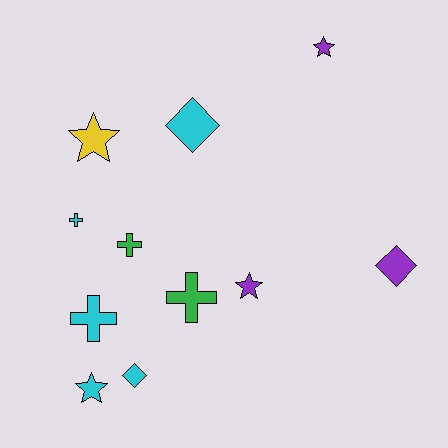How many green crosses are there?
There are 2 green crosses.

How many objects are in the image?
There are 11 objects.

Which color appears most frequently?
Cyan, with 5 objects.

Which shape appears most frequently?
Cross, with 4 objects.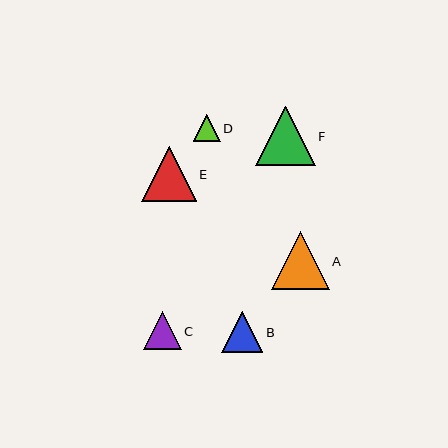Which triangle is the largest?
Triangle F is the largest with a size of approximately 60 pixels.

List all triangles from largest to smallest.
From largest to smallest: F, A, E, B, C, D.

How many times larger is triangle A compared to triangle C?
Triangle A is approximately 1.5 times the size of triangle C.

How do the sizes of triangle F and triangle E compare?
Triangle F and triangle E are approximately the same size.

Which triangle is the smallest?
Triangle D is the smallest with a size of approximately 27 pixels.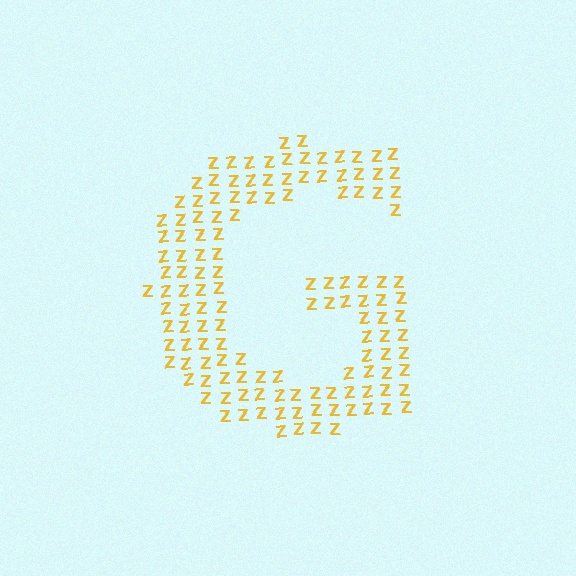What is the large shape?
The large shape is the letter G.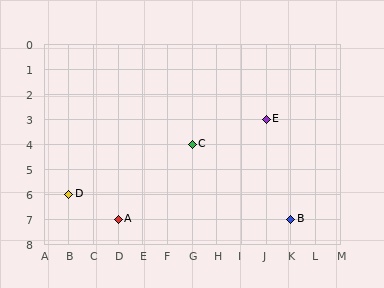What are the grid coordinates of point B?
Point B is at grid coordinates (K, 7).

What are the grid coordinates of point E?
Point E is at grid coordinates (J, 3).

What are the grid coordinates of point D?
Point D is at grid coordinates (B, 6).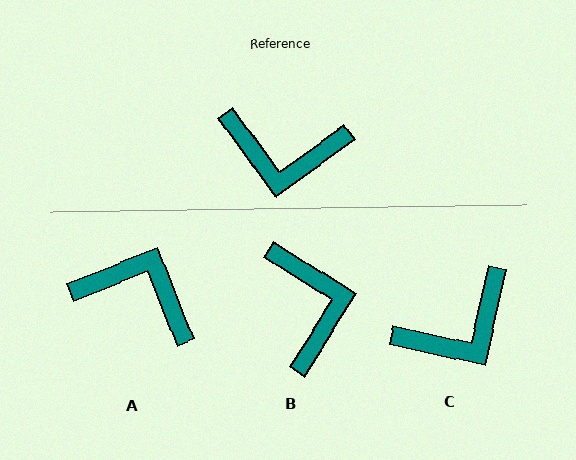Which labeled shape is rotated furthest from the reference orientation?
A, about 166 degrees away.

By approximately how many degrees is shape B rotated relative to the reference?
Approximately 112 degrees counter-clockwise.